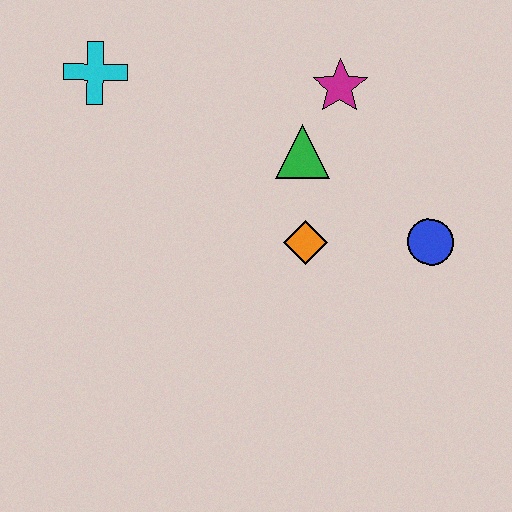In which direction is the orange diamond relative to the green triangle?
The orange diamond is below the green triangle.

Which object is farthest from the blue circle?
The cyan cross is farthest from the blue circle.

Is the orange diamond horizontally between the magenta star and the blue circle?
No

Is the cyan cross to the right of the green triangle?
No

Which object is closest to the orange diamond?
The green triangle is closest to the orange diamond.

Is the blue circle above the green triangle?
No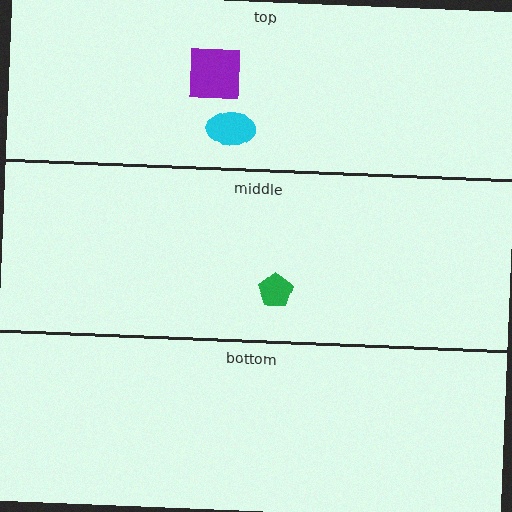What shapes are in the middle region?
The green pentagon.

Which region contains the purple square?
The top region.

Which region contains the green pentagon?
The middle region.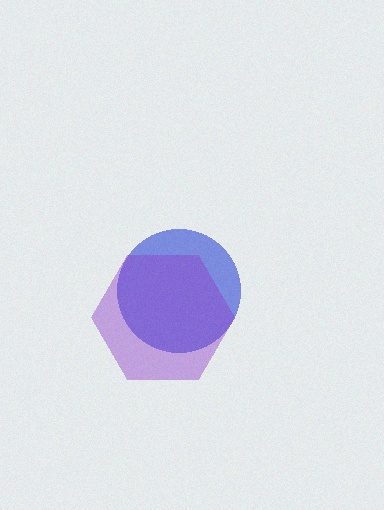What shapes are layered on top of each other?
The layered shapes are: a blue circle, a purple hexagon.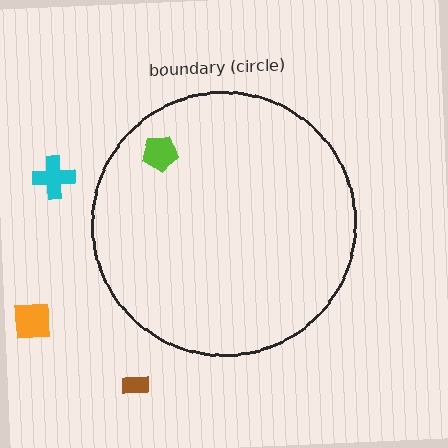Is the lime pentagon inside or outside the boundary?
Inside.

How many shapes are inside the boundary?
1 inside, 3 outside.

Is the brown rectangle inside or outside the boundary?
Outside.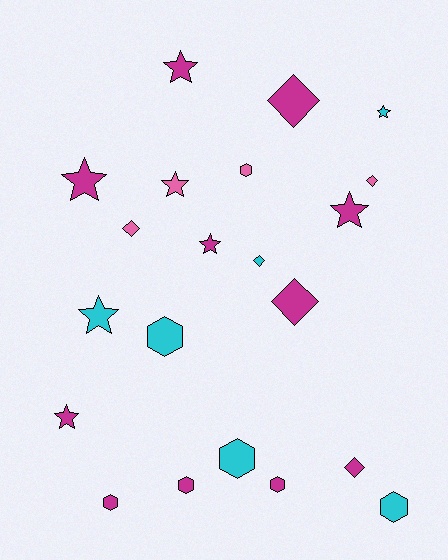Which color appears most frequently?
Magenta, with 11 objects.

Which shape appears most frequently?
Star, with 8 objects.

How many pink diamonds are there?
There are 2 pink diamonds.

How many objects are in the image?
There are 21 objects.